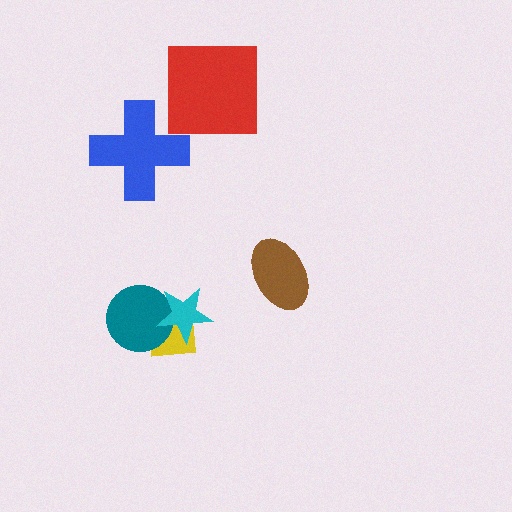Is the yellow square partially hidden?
Yes, it is partially covered by another shape.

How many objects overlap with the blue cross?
0 objects overlap with the blue cross.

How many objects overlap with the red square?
0 objects overlap with the red square.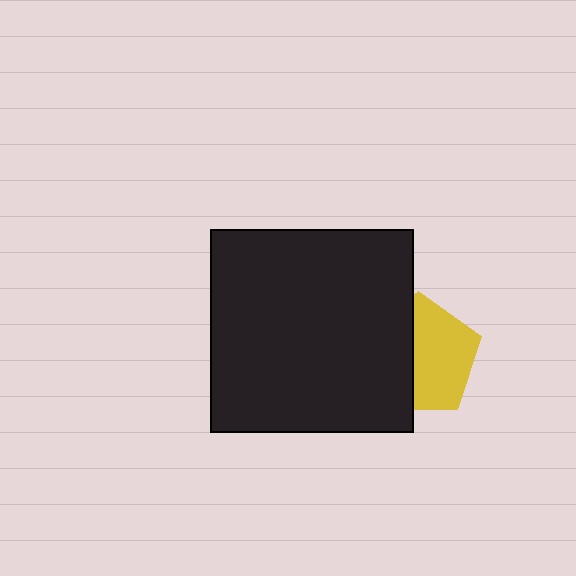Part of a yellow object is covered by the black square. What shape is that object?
It is a pentagon.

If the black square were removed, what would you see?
You would see the complete yellow pentagon.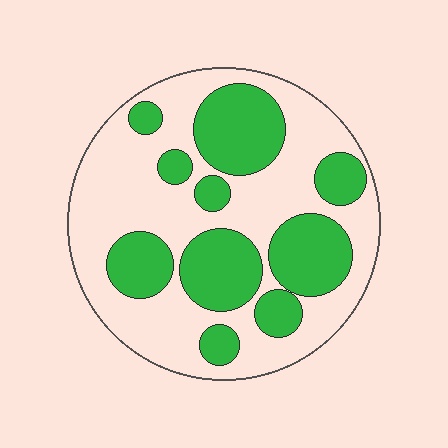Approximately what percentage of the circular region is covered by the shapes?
Approximately 40%.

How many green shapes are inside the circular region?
10.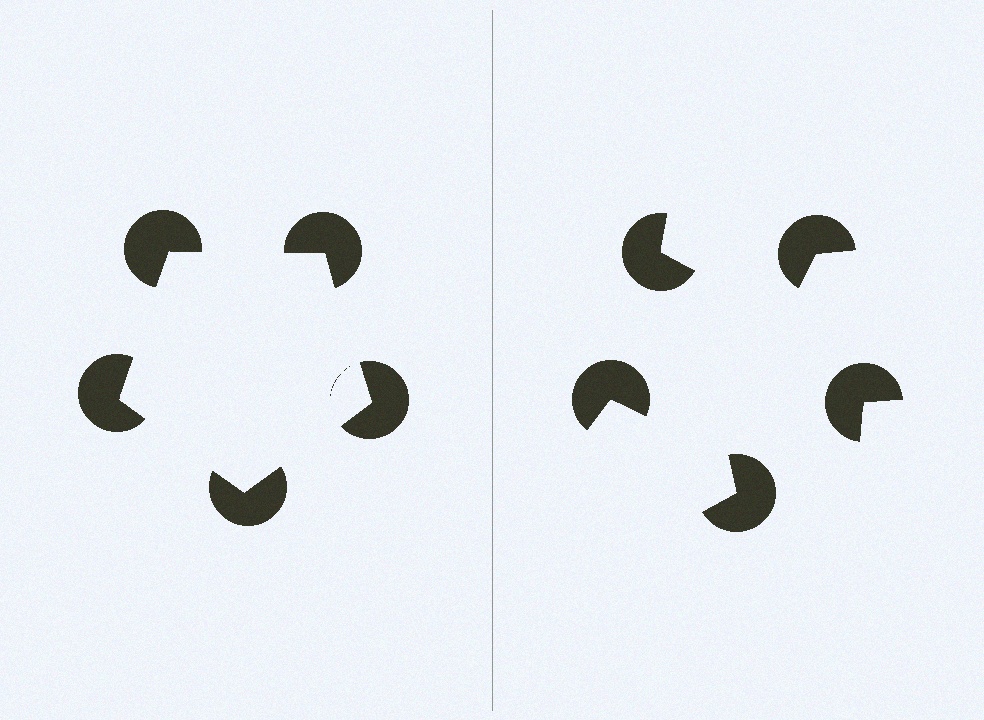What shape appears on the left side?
An illusory pentagon.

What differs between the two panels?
The pac-man discs are positioned identically on both sides; only the wedge orientations differ. On the left they align to a pentagon; on the right they are misaligned.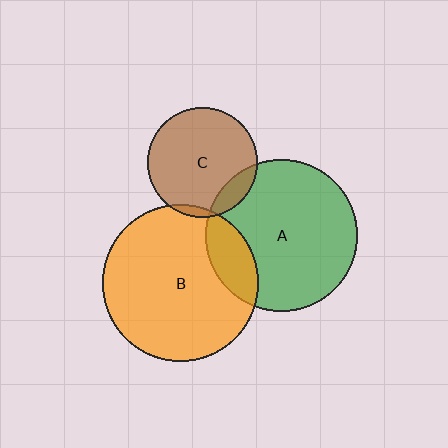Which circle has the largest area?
Circle B (orange).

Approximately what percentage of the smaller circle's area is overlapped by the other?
Approximately 5%.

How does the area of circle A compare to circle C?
Approximately 1.9 times.